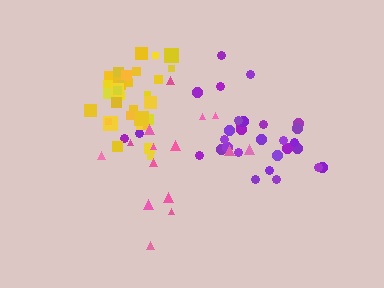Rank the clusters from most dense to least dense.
yellow, purple, pink.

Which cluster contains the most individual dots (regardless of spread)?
Yellow (33).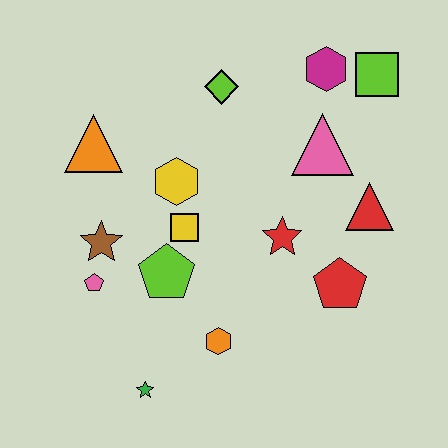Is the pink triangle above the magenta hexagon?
No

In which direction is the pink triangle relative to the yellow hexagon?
The pink triangle is to the right of the yellow hexagon.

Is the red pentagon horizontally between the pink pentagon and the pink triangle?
No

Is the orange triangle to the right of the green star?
No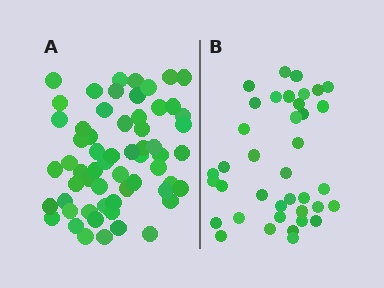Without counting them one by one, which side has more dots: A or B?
Region A (the left region) has more dots.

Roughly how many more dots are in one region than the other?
Region A has approximately 20 more dots than region B.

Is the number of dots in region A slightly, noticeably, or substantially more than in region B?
Region A has substantially more. The ratio is roughly 1.6 to 1.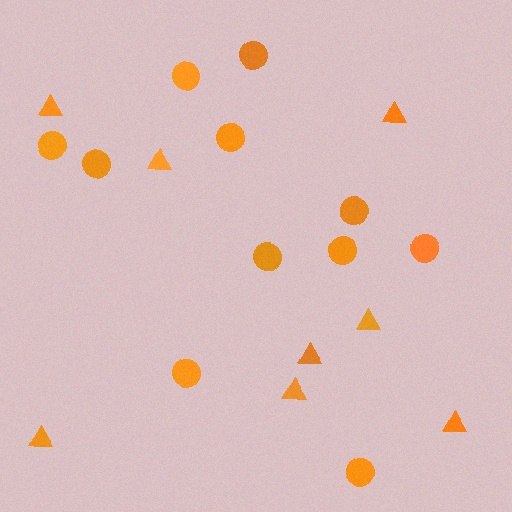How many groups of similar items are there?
There are 2 groups: one group of circles (11) and one group of triangles (8).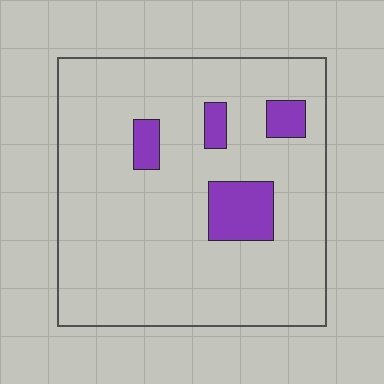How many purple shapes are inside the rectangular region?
4.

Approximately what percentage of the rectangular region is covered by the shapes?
Approximately 10%.